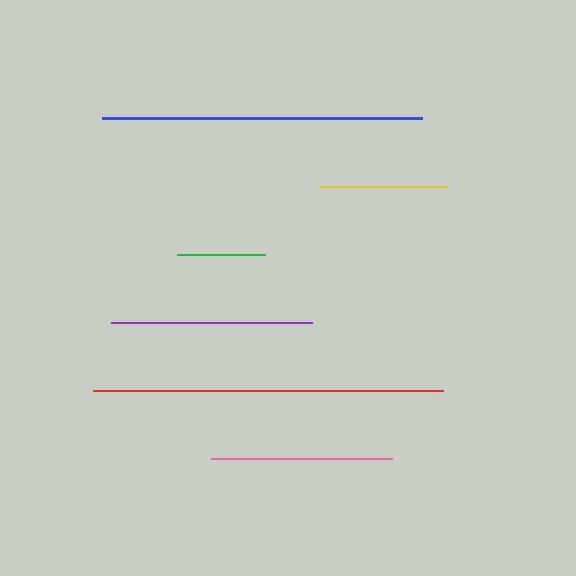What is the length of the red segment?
The red segment is approximately 350 pixels long.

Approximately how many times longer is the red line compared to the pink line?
The red line is approximately 1.9 times the length of the pink line.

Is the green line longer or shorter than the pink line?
The pink line is longer than the green line.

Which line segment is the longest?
The red line is the longest at approximately 350 pixels.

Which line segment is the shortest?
The green line is the shortest at approximately 88 pixels.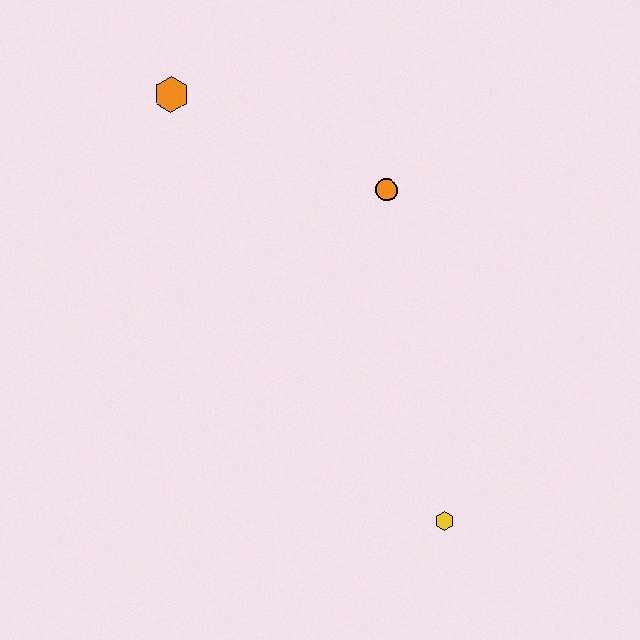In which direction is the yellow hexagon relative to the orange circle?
The yellow hexagon is below the orange circle.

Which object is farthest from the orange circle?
The yellow hexagon is farthest from the orange circle.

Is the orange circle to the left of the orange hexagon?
No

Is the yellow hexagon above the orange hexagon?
No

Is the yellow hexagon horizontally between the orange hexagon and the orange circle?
No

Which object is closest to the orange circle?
The orange hexagon is closest to the orange circle.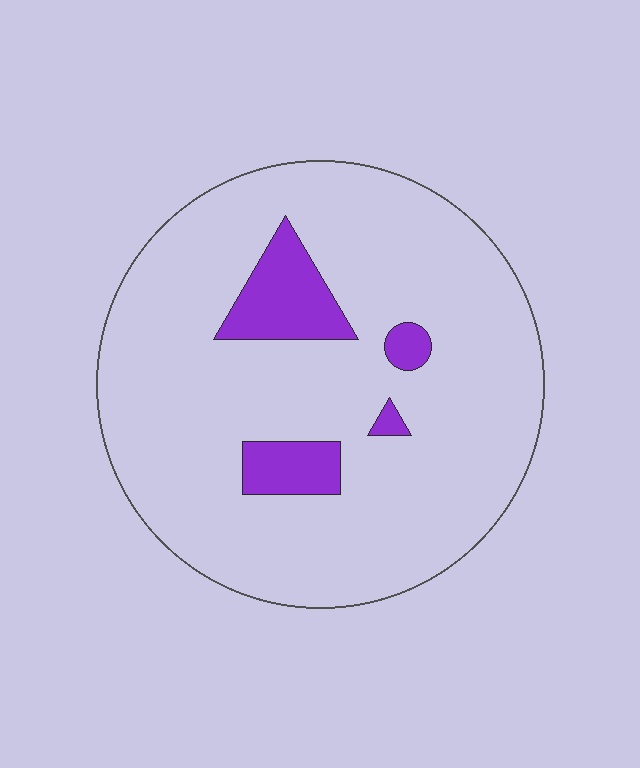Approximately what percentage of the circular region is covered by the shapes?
Approximately 10%.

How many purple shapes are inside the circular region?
4.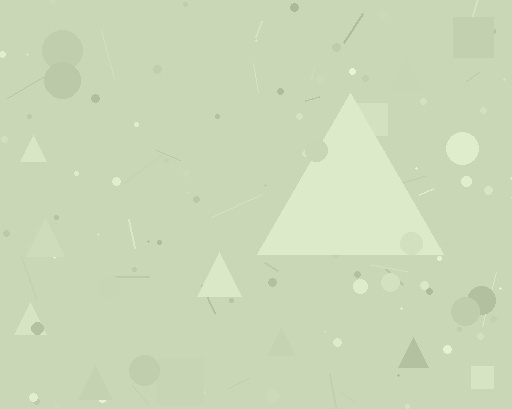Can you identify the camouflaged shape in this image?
The camouflaged shape is a triangle.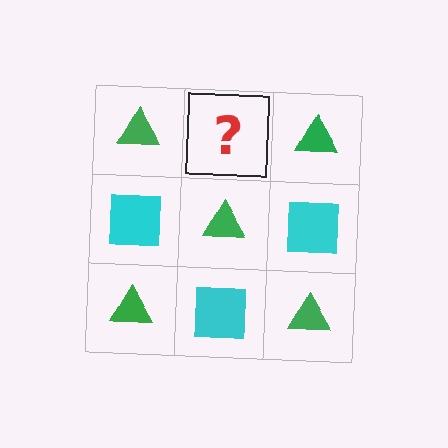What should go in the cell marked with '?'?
The missing cell should contain a cyan square.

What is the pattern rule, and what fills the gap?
The rule is that it alternates green triangle and cyan square in a checkerboard pattern. The gap should be filled with a cyan square.